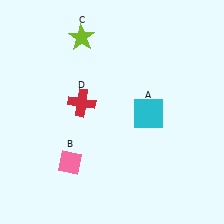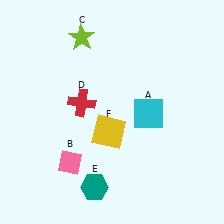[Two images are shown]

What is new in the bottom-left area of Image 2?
A yellow square (F) was added in the bottom-left area of Image 2.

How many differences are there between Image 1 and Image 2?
There are 2 differences between the two images.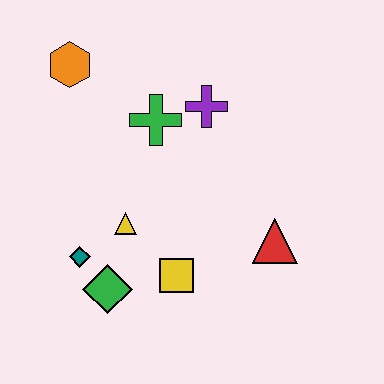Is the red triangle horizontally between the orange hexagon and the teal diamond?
No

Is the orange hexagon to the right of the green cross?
No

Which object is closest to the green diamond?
The teal diamond is closest to the green diamond.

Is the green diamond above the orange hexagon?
No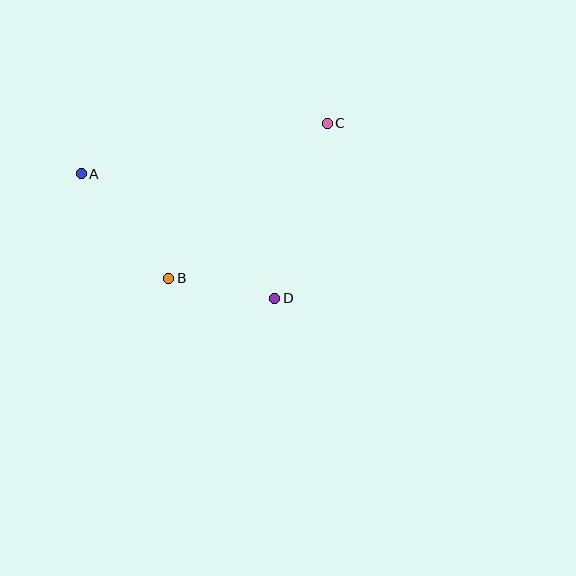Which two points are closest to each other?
Points B and D are closest to each other.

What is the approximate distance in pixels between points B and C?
The distance between B and C is approximately 221 pixels.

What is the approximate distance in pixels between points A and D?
The distance between A and D is approximately 230 pixels.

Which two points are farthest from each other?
Points A and C are farthest from each other.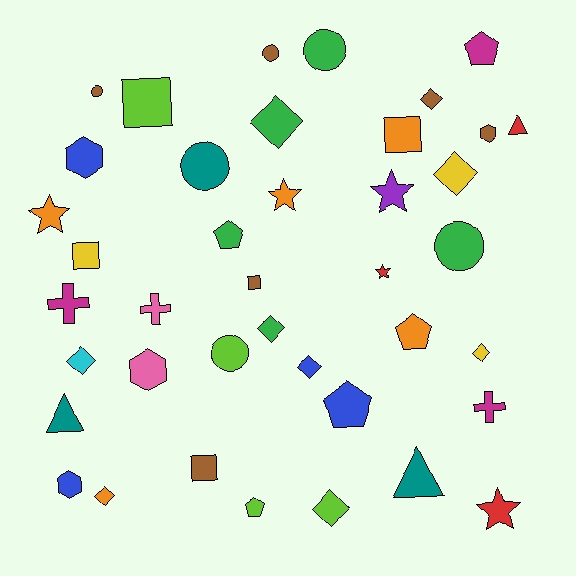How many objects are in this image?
There are 40 objects.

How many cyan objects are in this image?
There is 1 cyan object.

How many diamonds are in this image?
There are 9 diamonds.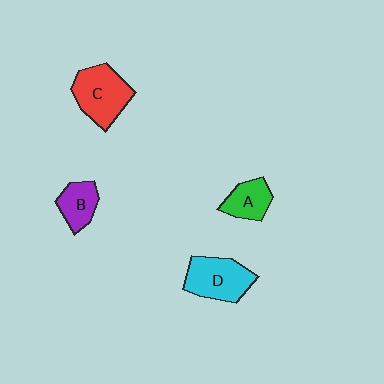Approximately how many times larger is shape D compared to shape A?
Approximately 1.6 times.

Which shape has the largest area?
Shape C (red).